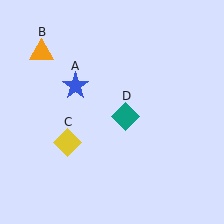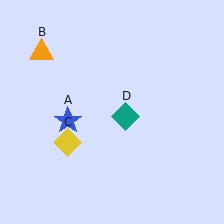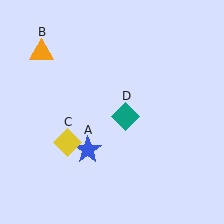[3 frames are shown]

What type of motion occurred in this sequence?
The blue star (object A) rotated counterclockwise around the center of the scene.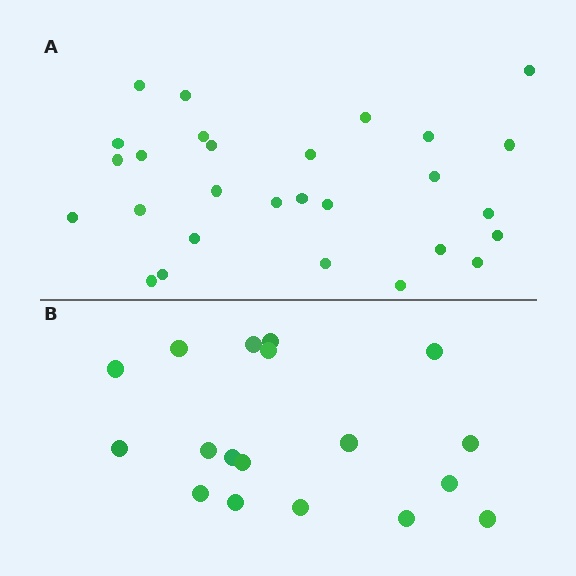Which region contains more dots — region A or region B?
Region A (the top region) has more dots.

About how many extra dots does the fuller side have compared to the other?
Region A has roughly 10 or so more dots than region B.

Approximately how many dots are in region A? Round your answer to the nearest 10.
About 30 dots. (The exact count is 28, which rounds to 30.)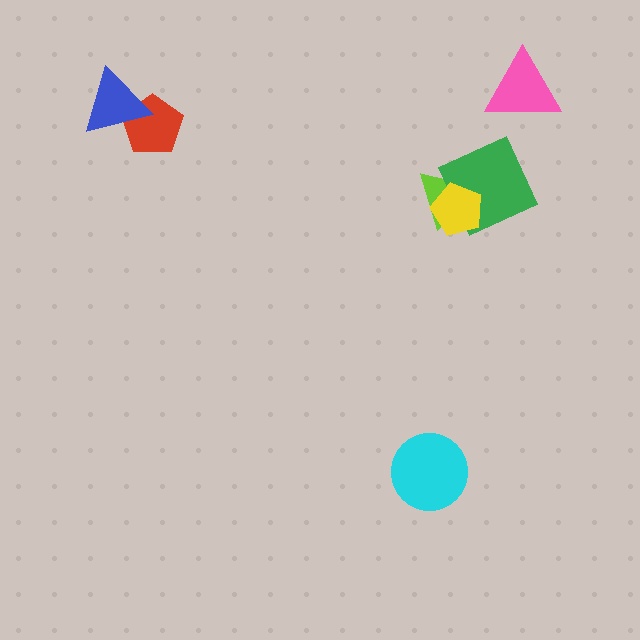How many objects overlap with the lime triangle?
2 objects overlap with the lime triangle.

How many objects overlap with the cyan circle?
0 objects overlap with the cyan circle.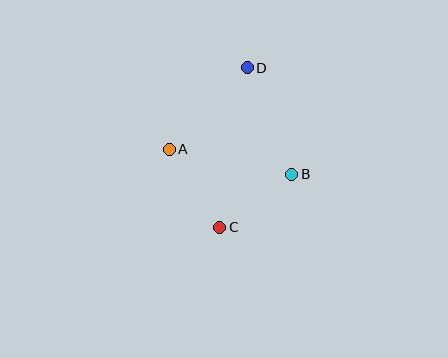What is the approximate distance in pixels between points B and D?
The distance between B and D is approximately 116 pixels.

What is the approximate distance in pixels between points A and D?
The distance between A and D is approximately 113 pixels.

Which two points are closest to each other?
Points B and C are closest to each other.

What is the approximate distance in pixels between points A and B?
The distance between A and B is approximately 125 pixels.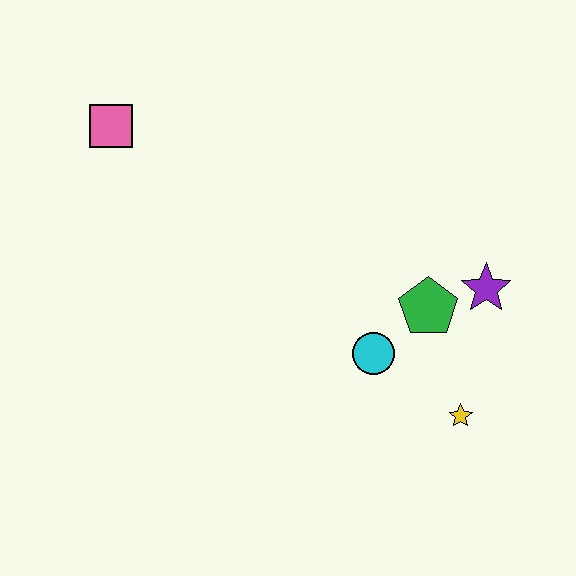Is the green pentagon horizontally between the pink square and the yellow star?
Yes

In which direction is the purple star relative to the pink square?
The purple star is to the right of the pink square.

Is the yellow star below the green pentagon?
Yes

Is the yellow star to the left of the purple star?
Yes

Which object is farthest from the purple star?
The pink square is farthest from the purple star.